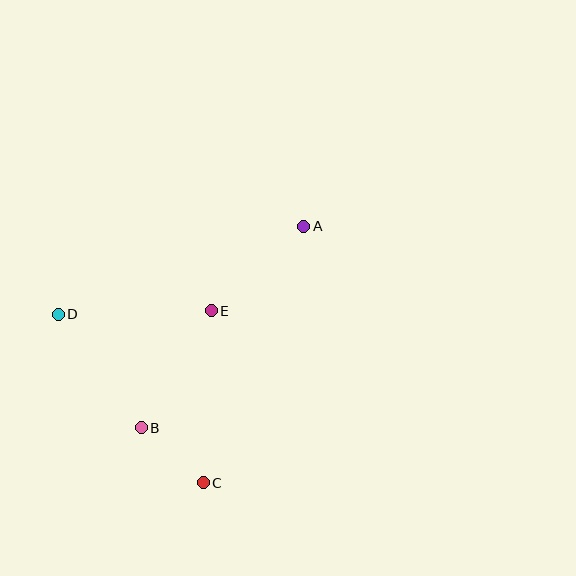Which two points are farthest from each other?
Points A and C are farthest from each other.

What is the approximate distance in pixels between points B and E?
The distance between B and E is approximately 136 pixels.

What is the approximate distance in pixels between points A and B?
The distance between A and B is approximately 259 pixels.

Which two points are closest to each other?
Points B and C are closest to each other.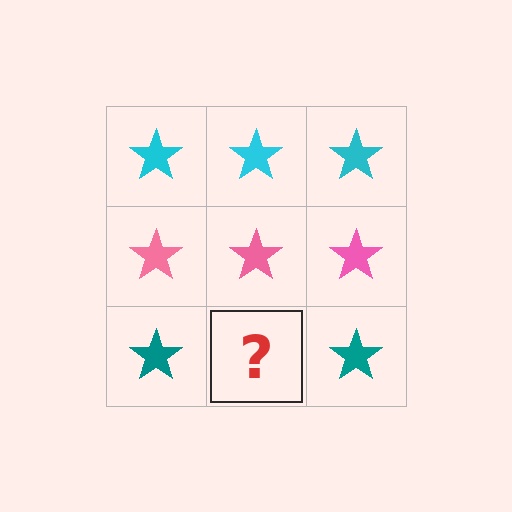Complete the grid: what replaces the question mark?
The question mark should be replaced with a teal star.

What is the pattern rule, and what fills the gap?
The rule is that each row has a consistent color. The gap should be filled with a teal star.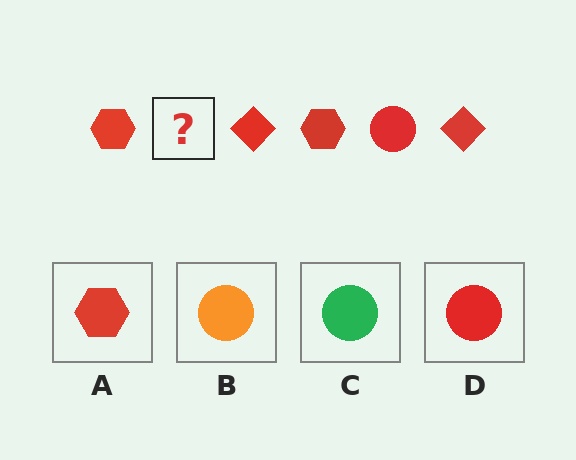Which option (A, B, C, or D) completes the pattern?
D.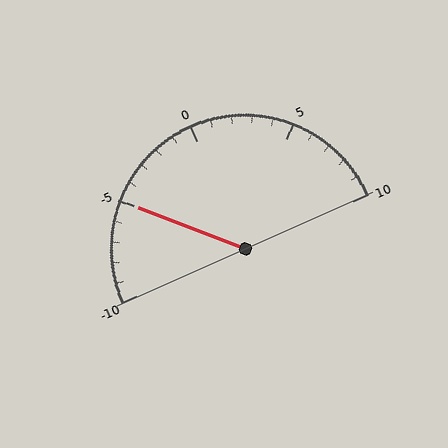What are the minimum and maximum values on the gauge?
The gauge ranges from -10 to 10.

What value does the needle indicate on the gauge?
The needle indicates approximately -5.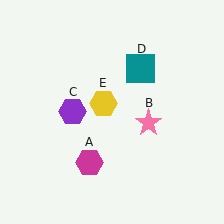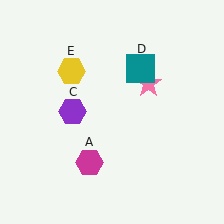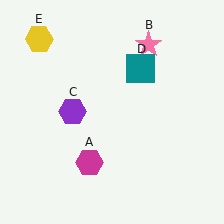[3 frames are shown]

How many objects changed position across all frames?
2 objects changed position: pink star (object B), yellow hexagon (object E).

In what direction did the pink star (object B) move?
The pink star (object B) moved up.